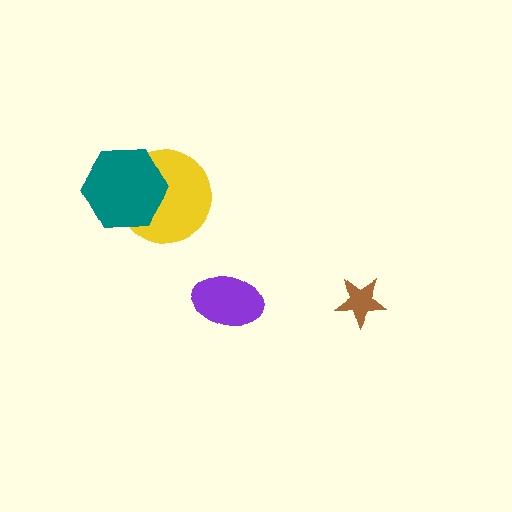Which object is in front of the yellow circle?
The teal hexagon is in front of the yellow circle.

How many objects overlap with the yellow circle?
1 object overlaps with the yellow circle.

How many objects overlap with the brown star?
0 objects overlap with the brown star.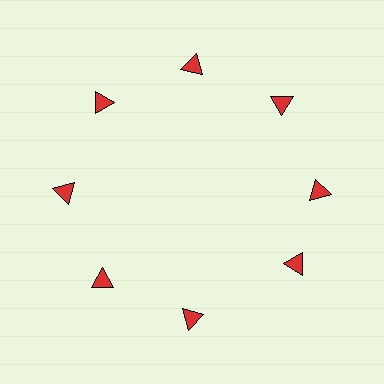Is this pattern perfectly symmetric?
No. The 8 red triangles are arranged in a ring, but one element near the 4 o'clock position is rotated out of alignment along the ring, breaking the 8-fold rotational symmetry.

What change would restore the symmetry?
The symmetry would be restored by rotating it back into even spacing with its neighbors so that all 8 triangles sit at equal angles and equal distance from the center.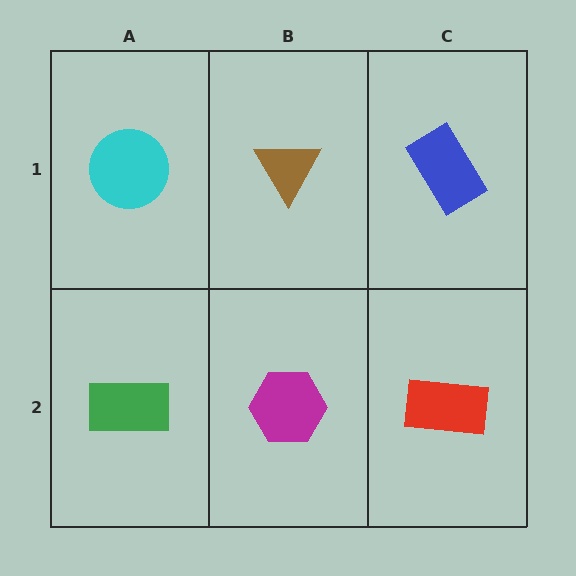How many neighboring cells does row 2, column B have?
3.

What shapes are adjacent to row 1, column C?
A red rectangle (row 2, column C), a brown triangle (row 1, column B).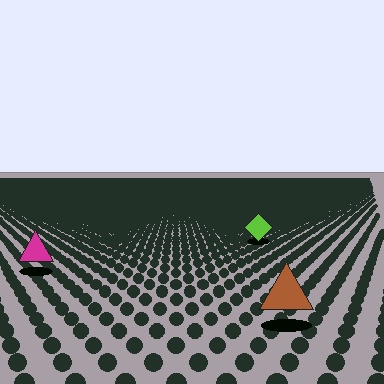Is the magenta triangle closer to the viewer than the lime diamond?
Yes. The magenta triangle is closer — you can tell from the texture gradient: the ground texture is coarser near it.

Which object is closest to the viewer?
The brown triangle is closest. The texture marks near it are larger and more spread out.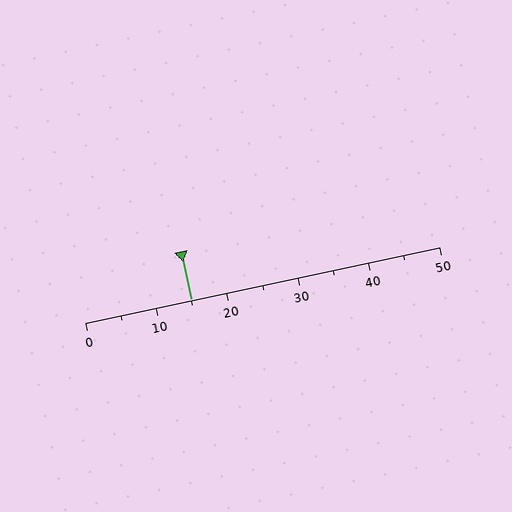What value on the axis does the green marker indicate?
The marker indicates approximately 15.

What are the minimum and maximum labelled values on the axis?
The axis runs from 0 to 50.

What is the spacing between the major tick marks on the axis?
The major ticks are spaced 10 apart.